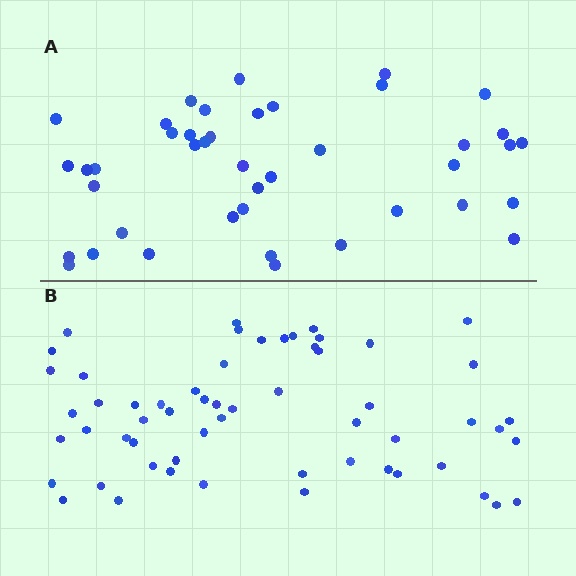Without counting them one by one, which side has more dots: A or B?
Region B (the bottom region) has more dots.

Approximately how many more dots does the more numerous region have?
Region B has approximately 15 more dots than region A.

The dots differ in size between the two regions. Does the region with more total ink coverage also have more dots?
No. Region A has more total ink coverage because its dots are larger, but region B actually contains more individual dots. Total area can be misleading — the number of items is what matters here.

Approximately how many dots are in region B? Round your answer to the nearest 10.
About 60 dots. (The exact count is 58, which rounds to 60.)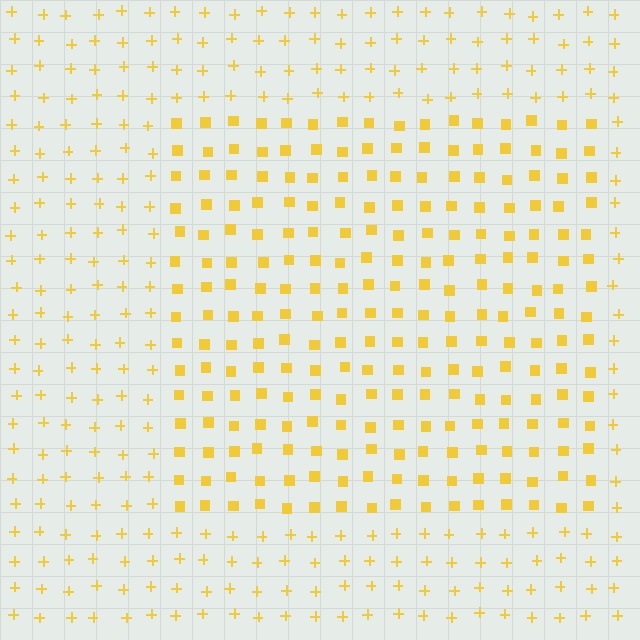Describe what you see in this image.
The image is filled with small yellow elements arranged in a uniform grid. A rectangle-shaped region contains squares, while the surrounding area contains plus signs. The boundary is defined purely by the change in element shape.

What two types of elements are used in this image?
The image uses squares inside the rectangle region and plus signs outside it.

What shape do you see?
I see a rectangle.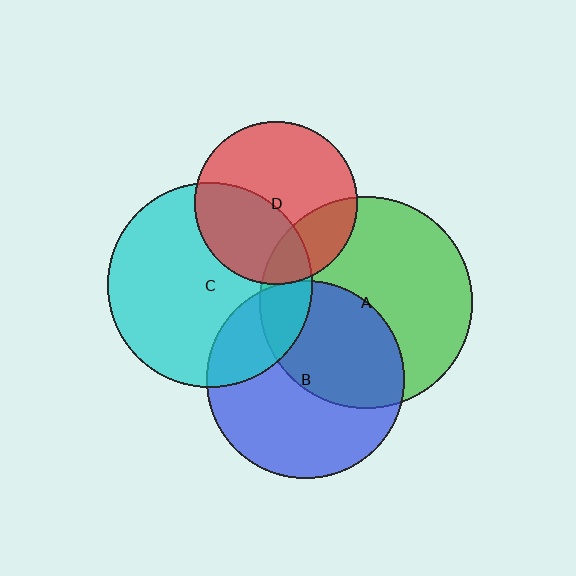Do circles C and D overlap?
Yes.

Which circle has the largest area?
Circle A (green).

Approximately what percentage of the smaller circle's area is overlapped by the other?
Approximately 40%.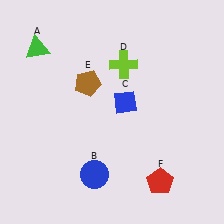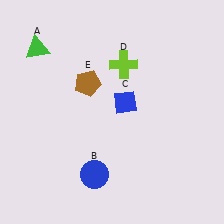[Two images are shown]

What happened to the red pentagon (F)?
The red pentagon (F) was removed in Image 2. It was in the bottom-right area of Image 1.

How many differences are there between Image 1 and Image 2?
There is 1 difference between the two images.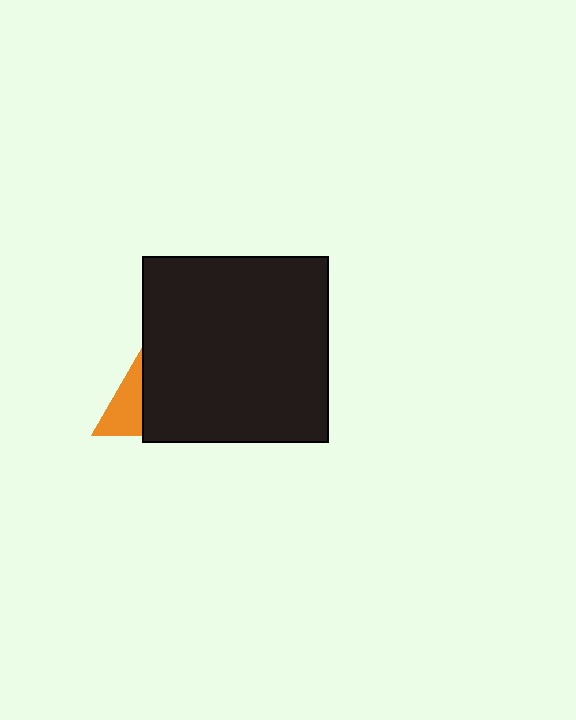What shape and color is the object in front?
The object in front is a black square.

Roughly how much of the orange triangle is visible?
About half of it is visible (roughly 46%).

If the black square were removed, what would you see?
You would see the complete orange triangle.